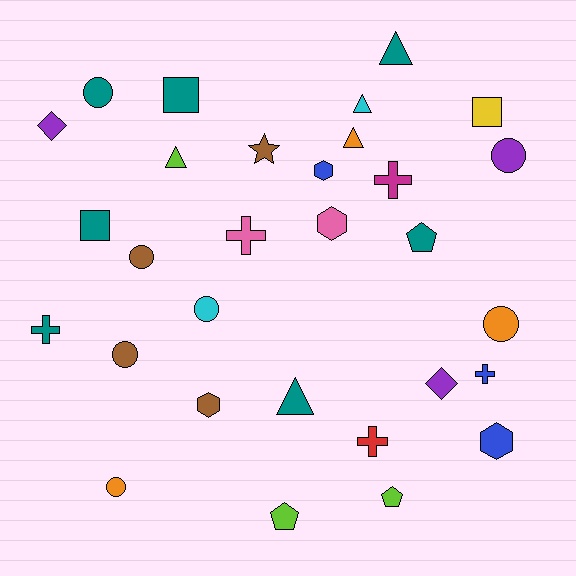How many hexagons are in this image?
There are 4 hexagons.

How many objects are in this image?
There are 30 objects.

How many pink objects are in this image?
There are 2 pink objects.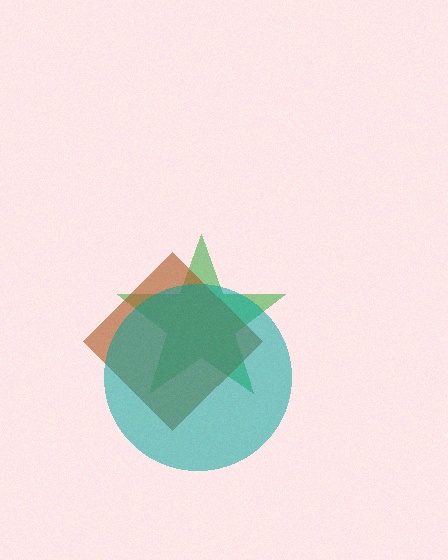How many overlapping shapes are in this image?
There are 3 overlapping shapes in the image.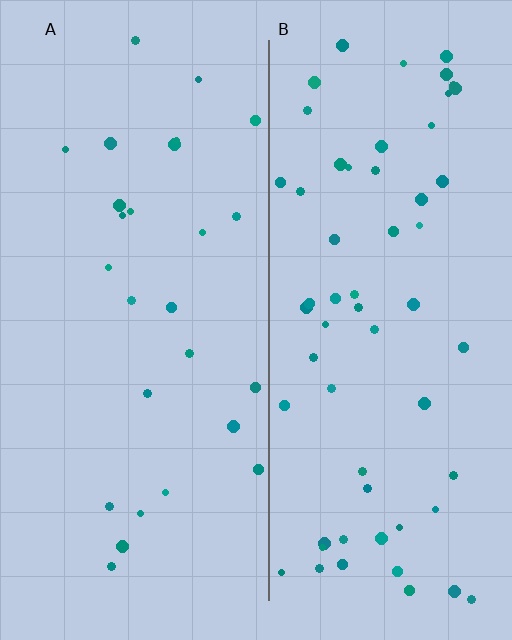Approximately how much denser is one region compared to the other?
Approximately 2.2× — region B over region A.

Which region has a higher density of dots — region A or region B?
B (the right).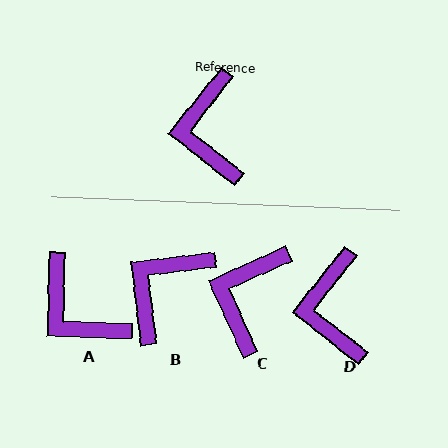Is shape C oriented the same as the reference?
No, it is off by about 27 degrees.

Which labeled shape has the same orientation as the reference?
D.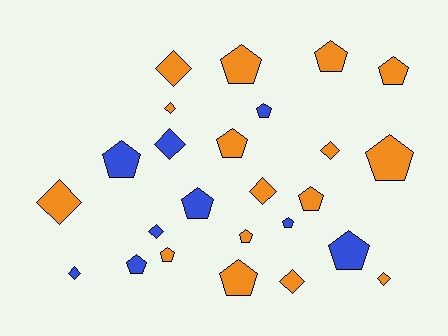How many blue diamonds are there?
There are 3 blue diamonds.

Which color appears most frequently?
Orange, with 16 objects.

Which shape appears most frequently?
Pentagon, with 15 objects.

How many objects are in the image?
There are 25 objects.